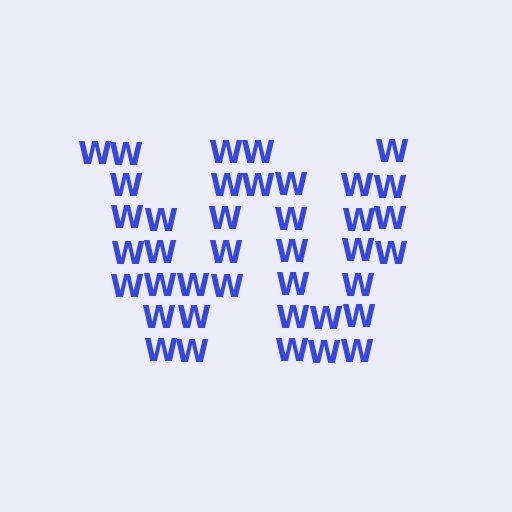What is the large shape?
The large shape is the letter W.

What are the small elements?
The small elements are letter W's.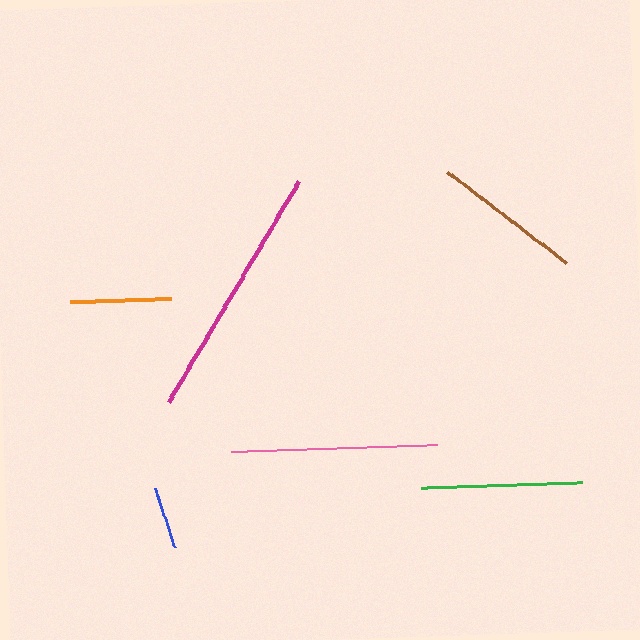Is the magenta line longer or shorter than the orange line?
The magenta line is longer than the orange line.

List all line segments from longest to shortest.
From longest to shortest: magenta, pink, green, brown, orange, blue.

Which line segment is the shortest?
The blue line is the shortest at approximately 62 pixels.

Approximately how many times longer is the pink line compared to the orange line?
The pink line is approximately 2.0 times the length of the orange line.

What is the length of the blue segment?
The blue segment is approximately 62 pixels long.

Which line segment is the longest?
The magenta line is the longest at approximately 257 pixels.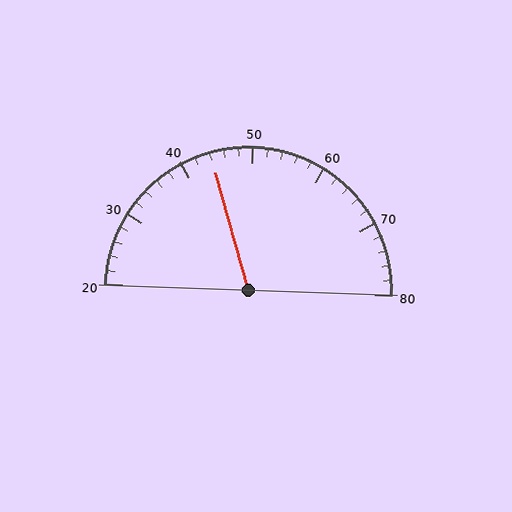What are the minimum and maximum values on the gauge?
The gauge ranges from 20 to 80.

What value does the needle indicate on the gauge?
The needle indicates approximately 44.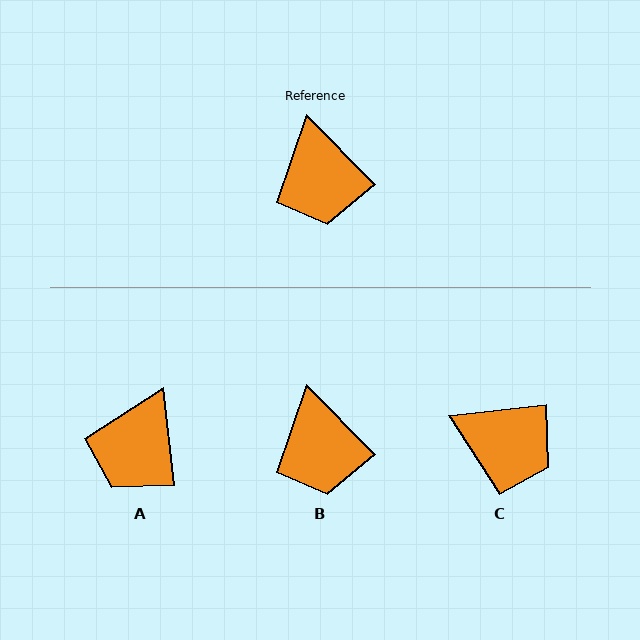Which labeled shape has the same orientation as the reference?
B.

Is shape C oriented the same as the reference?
No, it is off by about 52 degrees.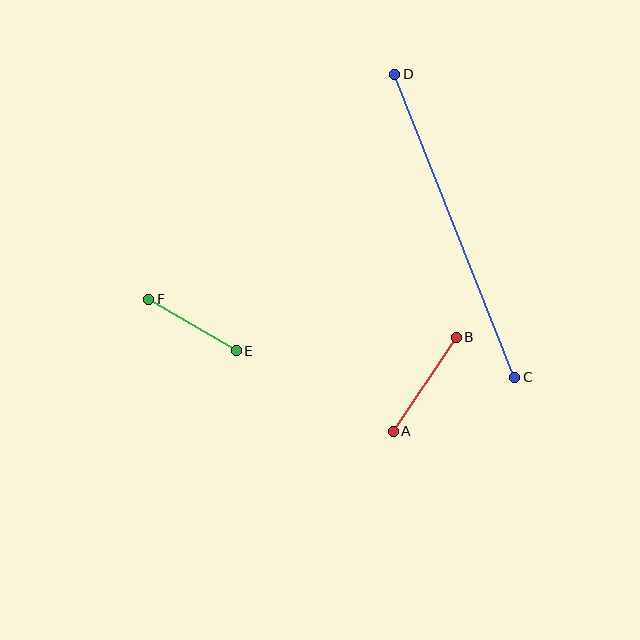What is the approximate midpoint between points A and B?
The midpoint is at approximately (425, 384) pixels.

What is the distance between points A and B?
The distance is approximately 113 pixels.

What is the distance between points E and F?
The distance is approximately 101 pixels.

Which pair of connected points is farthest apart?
Points C and D are farthest apart.